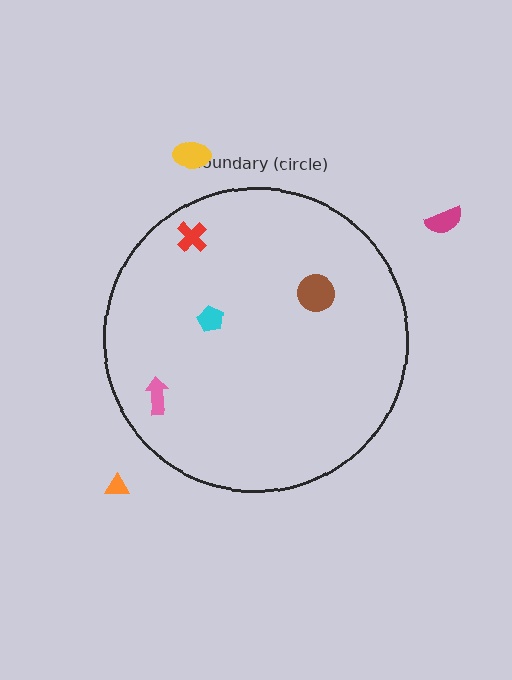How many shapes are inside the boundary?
4 inside, 3 outside.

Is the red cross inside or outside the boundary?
Inside.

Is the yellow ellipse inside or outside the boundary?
Outside.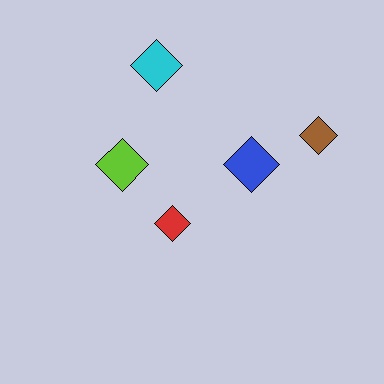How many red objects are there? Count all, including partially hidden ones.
There is 1 red object.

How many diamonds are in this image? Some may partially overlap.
There are 5 diamonds.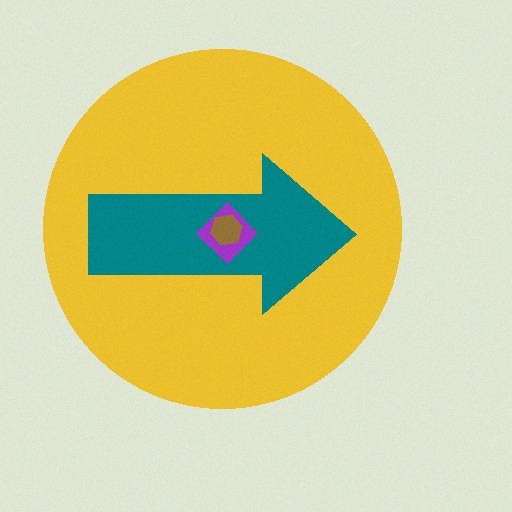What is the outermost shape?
The yellow circle.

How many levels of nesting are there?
4.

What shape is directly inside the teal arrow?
The purple diamond.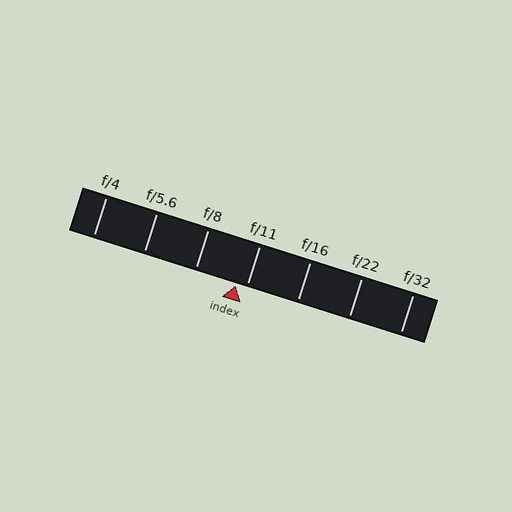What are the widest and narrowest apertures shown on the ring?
The widest aperture shown is f/4 and the narrowest is f/32.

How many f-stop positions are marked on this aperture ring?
There are 7 f-stop positions marked.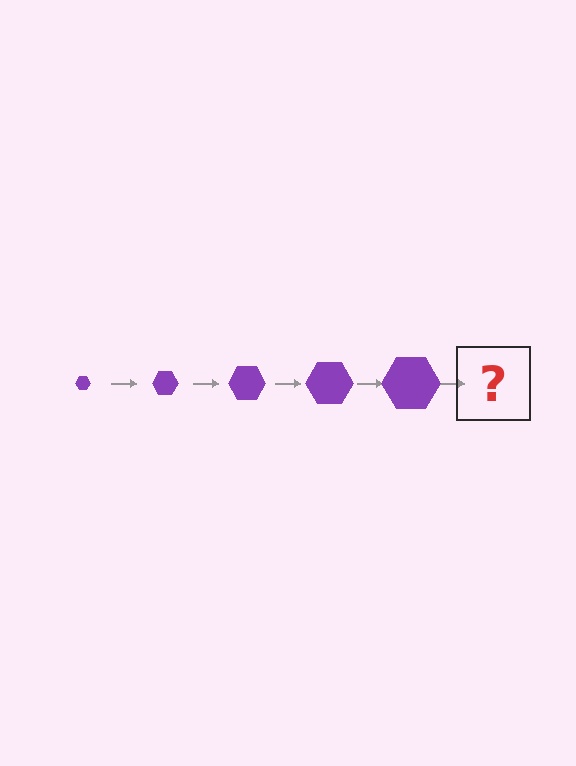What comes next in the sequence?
The next element should be a purple hexagon, larger than the previous one.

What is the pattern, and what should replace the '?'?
The pattern is that the hexagon gets progressively larger each step. The '?' should be a purple hexagon, larger than the previous one.